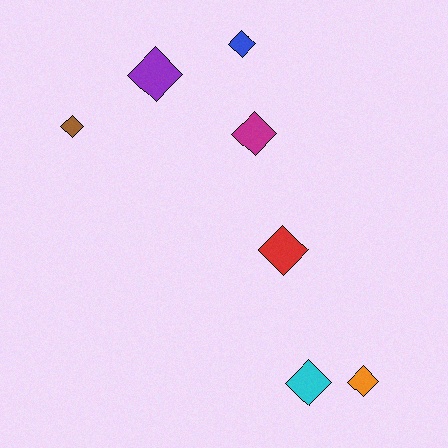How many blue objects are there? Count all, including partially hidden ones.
There is 1 blue object.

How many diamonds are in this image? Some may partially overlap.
There are 7 diamonds.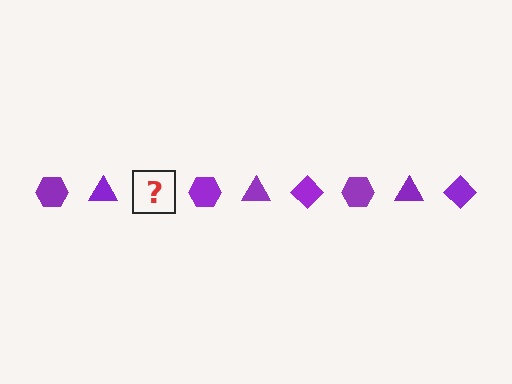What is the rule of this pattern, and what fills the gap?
The rule is that the pattern cycles through hexagon, triangle, diamond shapes in purple. The gap should be filled with a purple diamond.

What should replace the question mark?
The question mark should be replaced with a purple diamond.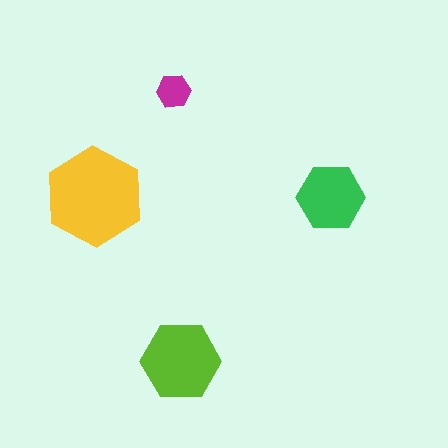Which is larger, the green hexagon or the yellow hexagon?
The yellow one.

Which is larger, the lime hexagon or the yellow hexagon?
The yellow one.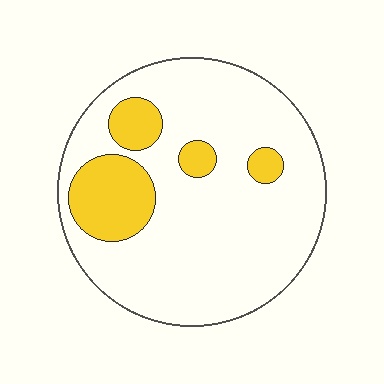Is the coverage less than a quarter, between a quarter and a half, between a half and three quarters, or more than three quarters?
Less than a quarter.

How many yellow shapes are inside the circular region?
4.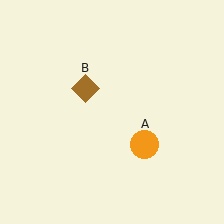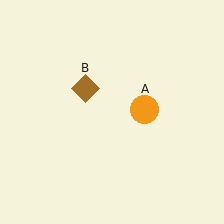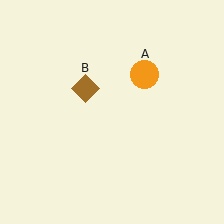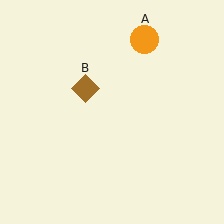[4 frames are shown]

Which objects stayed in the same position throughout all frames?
Brown diamond (object B) remained stationary.